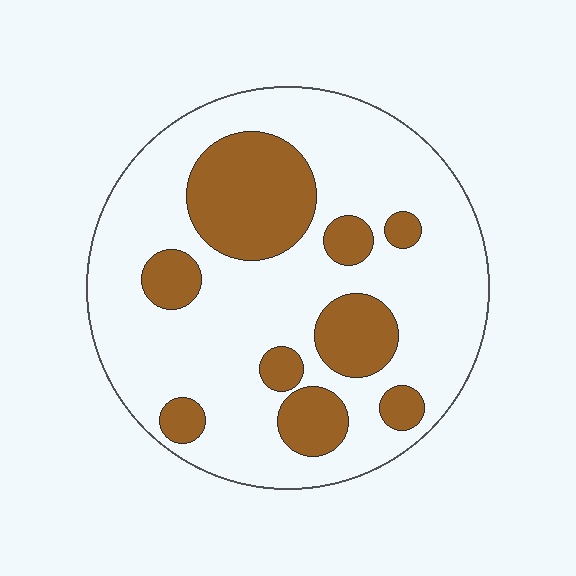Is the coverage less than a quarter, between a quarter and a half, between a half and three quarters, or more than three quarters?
Between a quarter and a half.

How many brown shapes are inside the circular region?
9.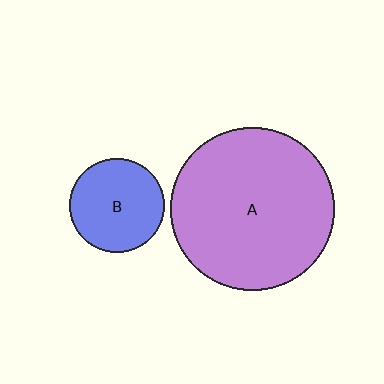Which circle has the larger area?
Circle A (purple).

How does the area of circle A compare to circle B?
Approximately 3.0 times.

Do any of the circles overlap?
No, none of the circles overlap.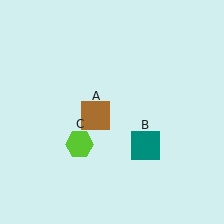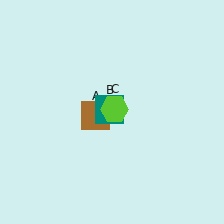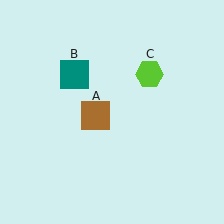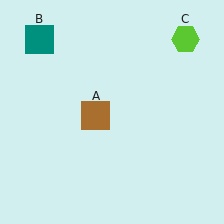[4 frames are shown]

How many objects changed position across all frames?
2 objects changed position: teal square (object B), lime hexagon (object C).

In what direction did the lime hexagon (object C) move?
The lime hexagon (object C) moved up and to the right.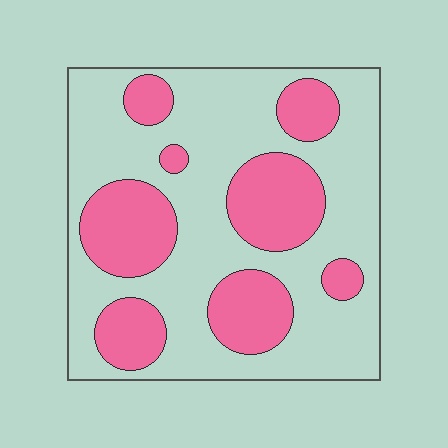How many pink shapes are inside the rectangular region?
8.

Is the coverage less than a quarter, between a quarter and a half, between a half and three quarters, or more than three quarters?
Between a quarter and a half.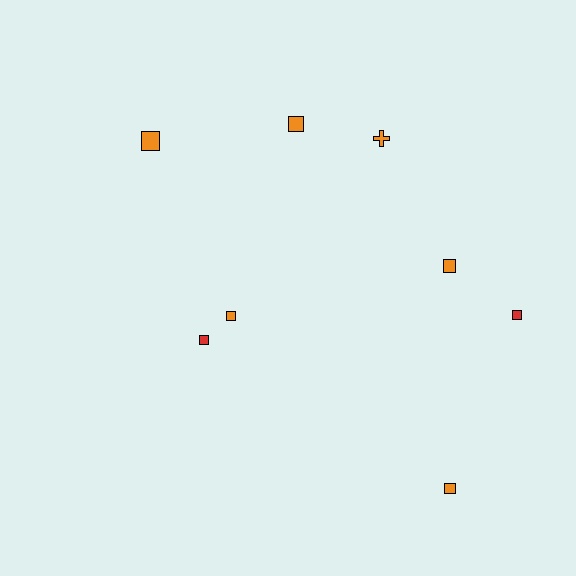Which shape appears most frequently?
Square, with 7 objects.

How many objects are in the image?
There are 8 objects.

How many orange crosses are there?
There is 1 orange cross.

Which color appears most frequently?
Orange, with 6 objects.